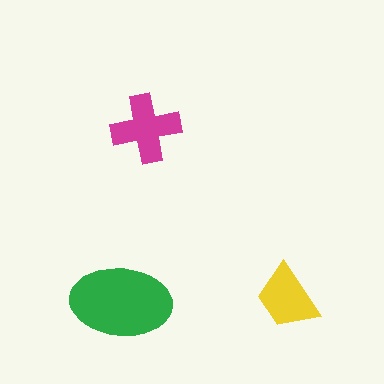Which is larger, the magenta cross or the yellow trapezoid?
The magenta cross.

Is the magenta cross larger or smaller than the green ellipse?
Smaller.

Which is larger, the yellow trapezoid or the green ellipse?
The green ellipse.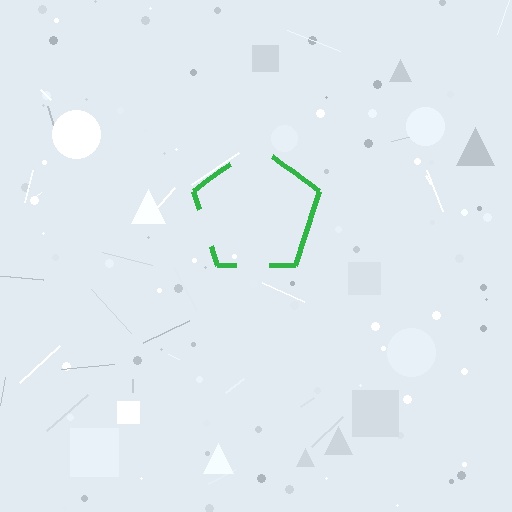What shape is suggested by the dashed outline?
The dashed outline suggests a pentagon.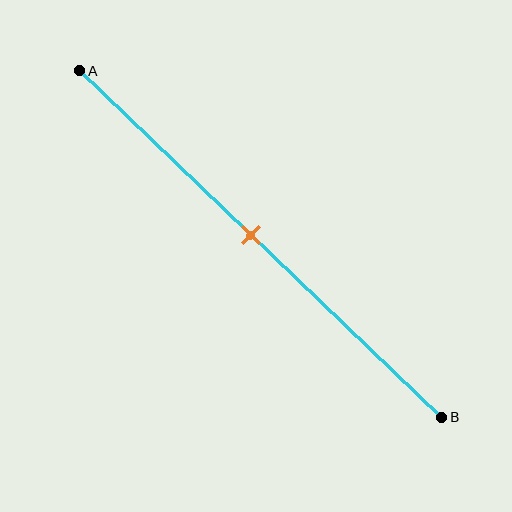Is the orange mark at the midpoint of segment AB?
Yes, the mark is approximately at the midpoint.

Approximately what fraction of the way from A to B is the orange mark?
The orange mark is approximately 45% of the way from A to B.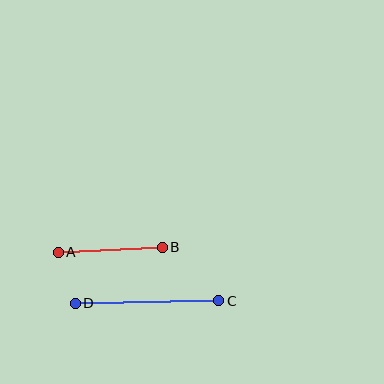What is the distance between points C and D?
The distance is approximately 144 pixels.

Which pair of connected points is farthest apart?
Points C and D are farthest apart.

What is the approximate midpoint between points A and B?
The midpoint is at approximately (110, 250) pixels.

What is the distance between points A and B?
The distance is approximately 104 pixels.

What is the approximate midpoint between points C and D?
The midpoint is at approximately (147, 302) pixels.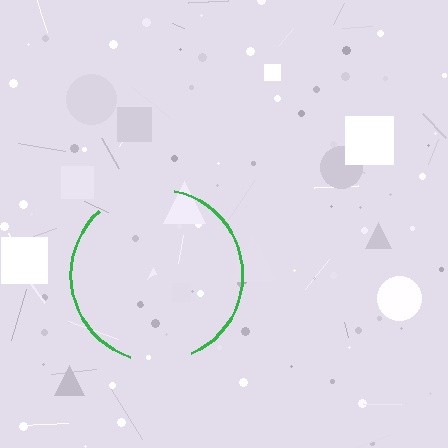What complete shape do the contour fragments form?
The contour fragments form a circle.